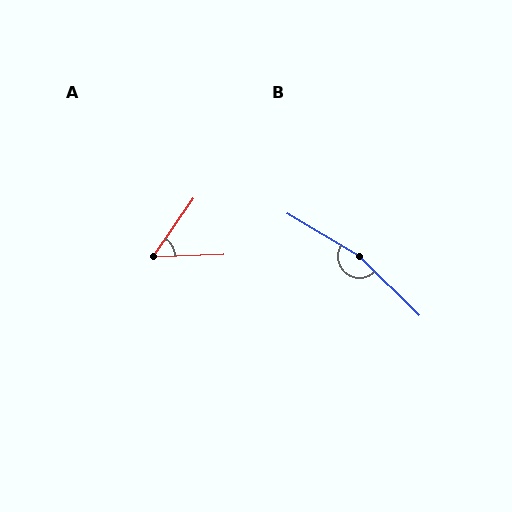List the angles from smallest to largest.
A (53°), B (166°).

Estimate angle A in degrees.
Approximately 53 degrees.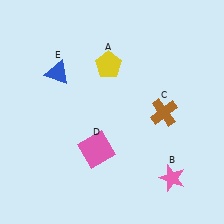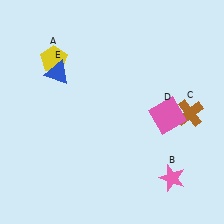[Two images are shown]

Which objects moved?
The objects that moved are: the yellow pentagon (A), the brown cross (C), the pink square (D).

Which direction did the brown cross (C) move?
The brown cross (C) moved right.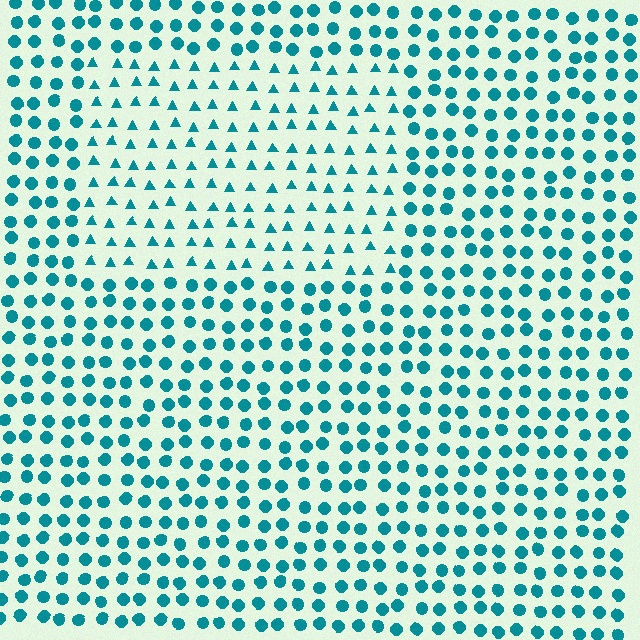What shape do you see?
I see a rectangle.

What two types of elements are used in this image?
The image uses triangles inside the rectangle region and circles outside it.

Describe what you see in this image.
The image is filled with small teal elements arranged in a uniform grid. A rectangle-shaped region contains triangles, while the surrounding area contains circles. The boundary is defined purely by the change in element shape.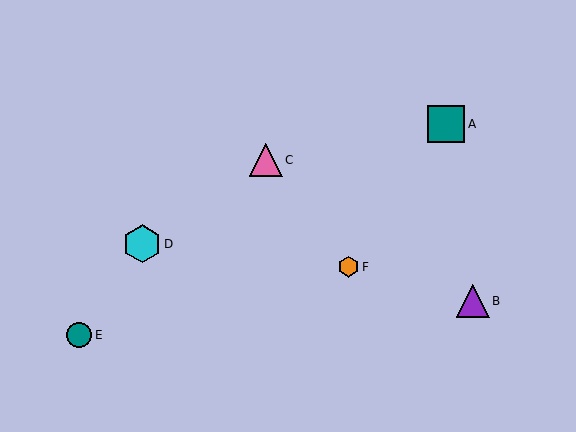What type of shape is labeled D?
Shape D is a cyan hexagon.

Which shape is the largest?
The cyan hexagon (labeled D) is the largest.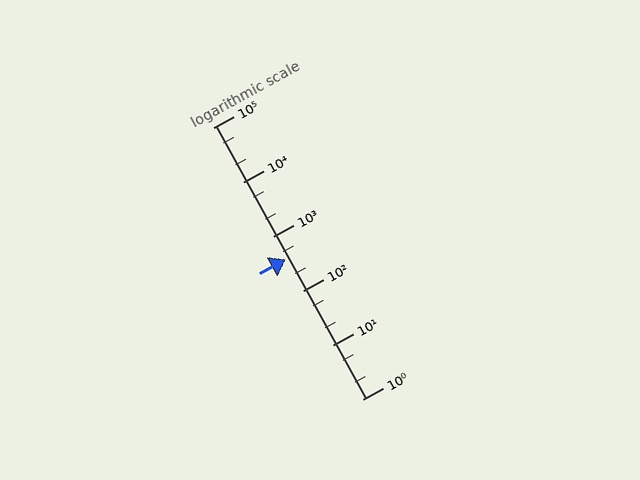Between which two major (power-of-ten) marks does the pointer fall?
The pointer is between 100 and 1000.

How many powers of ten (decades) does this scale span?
The scale spans 5 decades, from 1 to 100000.